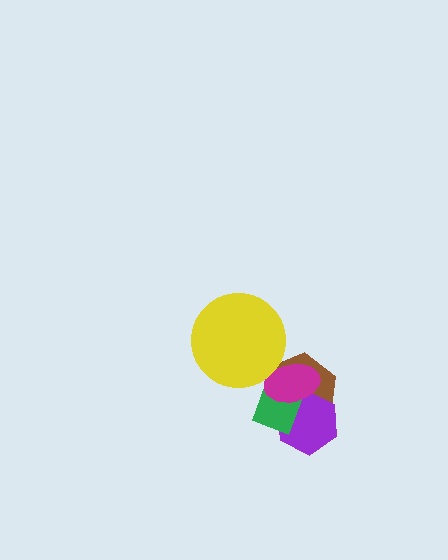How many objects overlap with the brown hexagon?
3 objects overlap with the brown hexagon.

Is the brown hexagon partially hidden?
Yes, it is partially covered by another shape.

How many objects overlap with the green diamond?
3 objects overlap with the green diamond.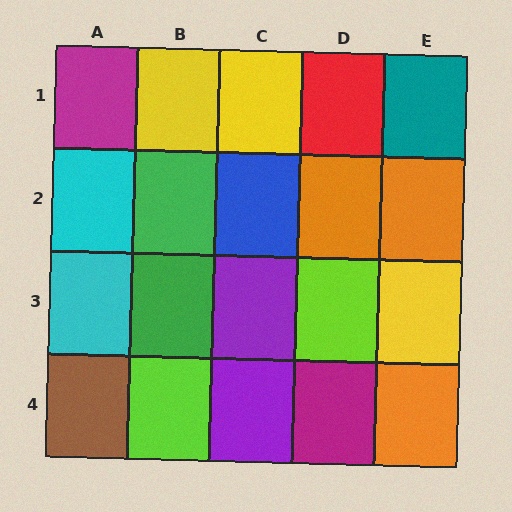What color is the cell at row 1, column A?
Magenta.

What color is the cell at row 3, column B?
Green.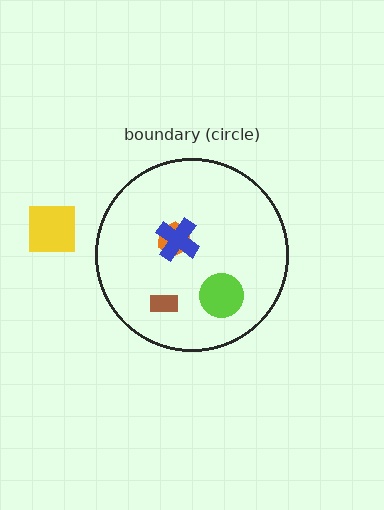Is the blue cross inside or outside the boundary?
Inside.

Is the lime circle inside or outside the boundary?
Inside.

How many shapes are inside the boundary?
4 inside, 1 outside.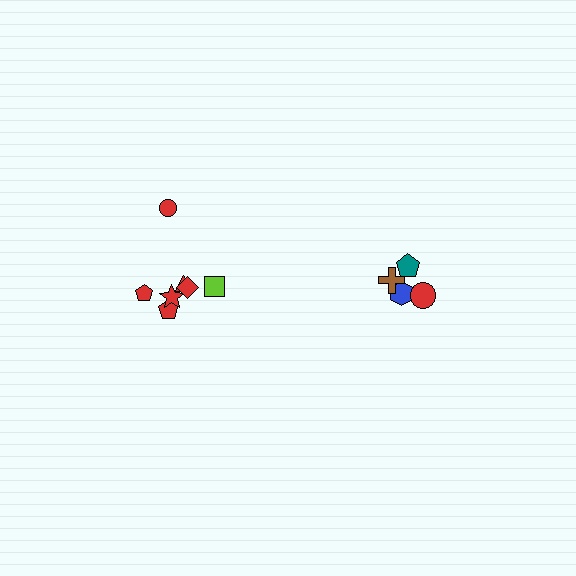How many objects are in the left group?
There are 7 objects.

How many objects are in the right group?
There are 4 objects.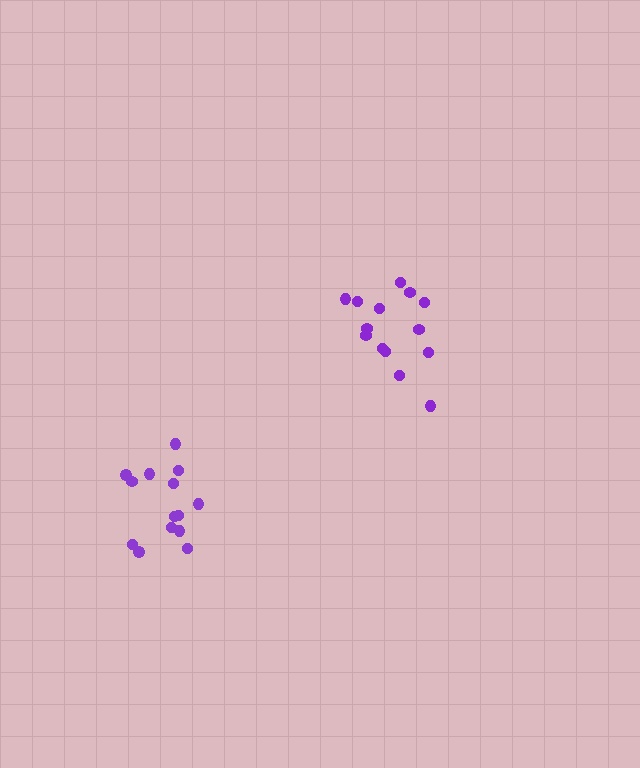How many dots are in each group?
Group 1: 14 dots, Group 2: 14 dots (28 total).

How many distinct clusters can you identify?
There are 2 distinct clusters.